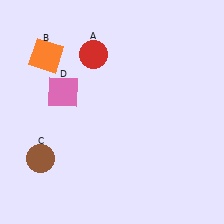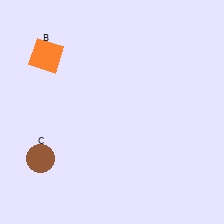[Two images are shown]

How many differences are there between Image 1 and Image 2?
There are 2 differences between the two images.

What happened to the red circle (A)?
The red circle (A) was removed in Image 2. It was in the top-left area of Image 1.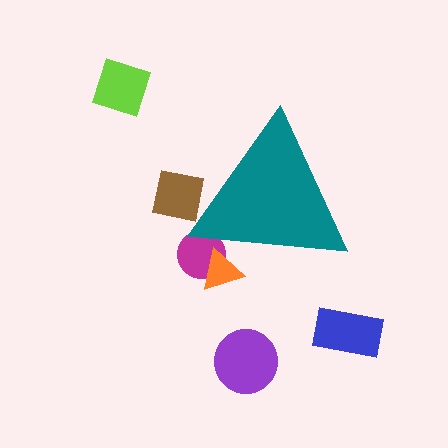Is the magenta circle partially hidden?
Yes, the magenta circle is partially hidden behind the teal triangle.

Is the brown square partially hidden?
Yes, the brown square is partially hidden behind the teal triangle.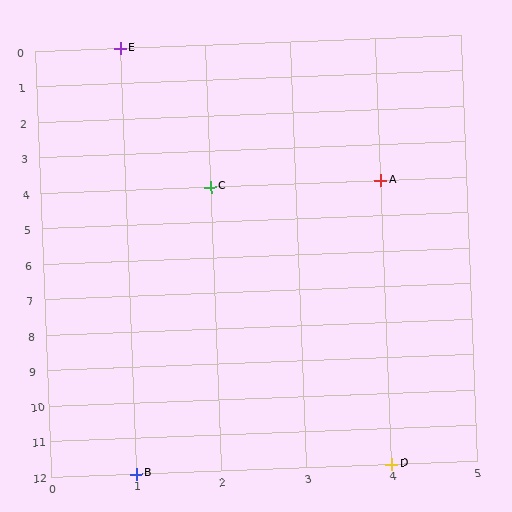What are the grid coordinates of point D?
Point D is at grid coordinates (4, 12).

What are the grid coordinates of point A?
Point A is at grid coordinates (4, 4).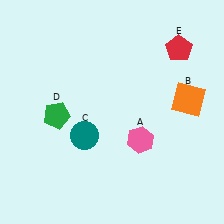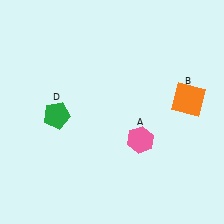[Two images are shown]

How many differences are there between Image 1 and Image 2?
There are 2 differences between the two images.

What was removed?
The red pentagon (E), the teal circle (C) were removed in Image 2.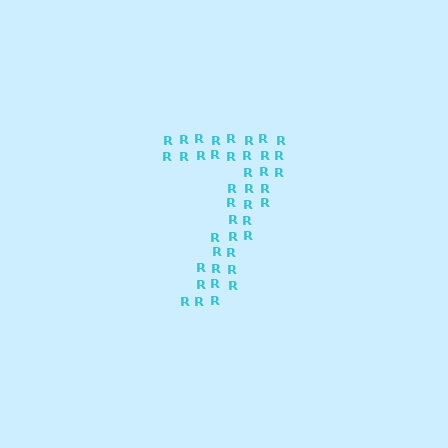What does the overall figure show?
The overall figure shows the digit 7.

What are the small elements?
The small elements are letter R's.